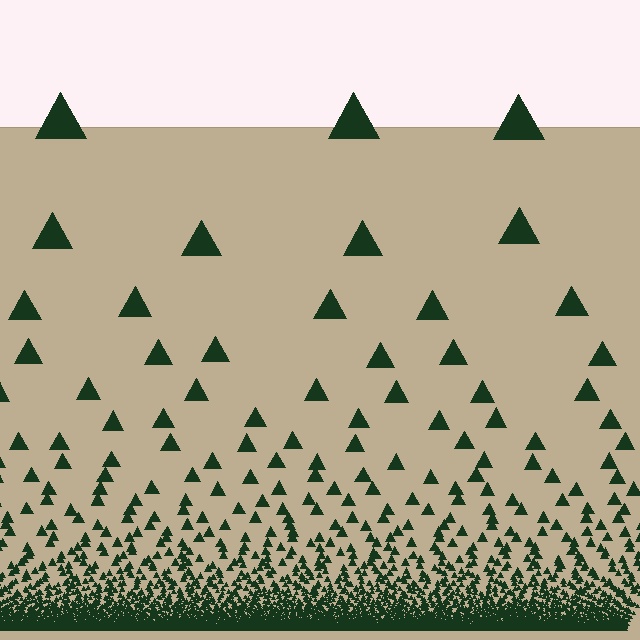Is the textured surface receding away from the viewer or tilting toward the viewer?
The surface appears to tilt toward the viewer. Texture elements get larger and sparser toward the top.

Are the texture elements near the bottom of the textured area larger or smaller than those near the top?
Smaller. The gradient is inverted — elements near the bottom are smaller and denser.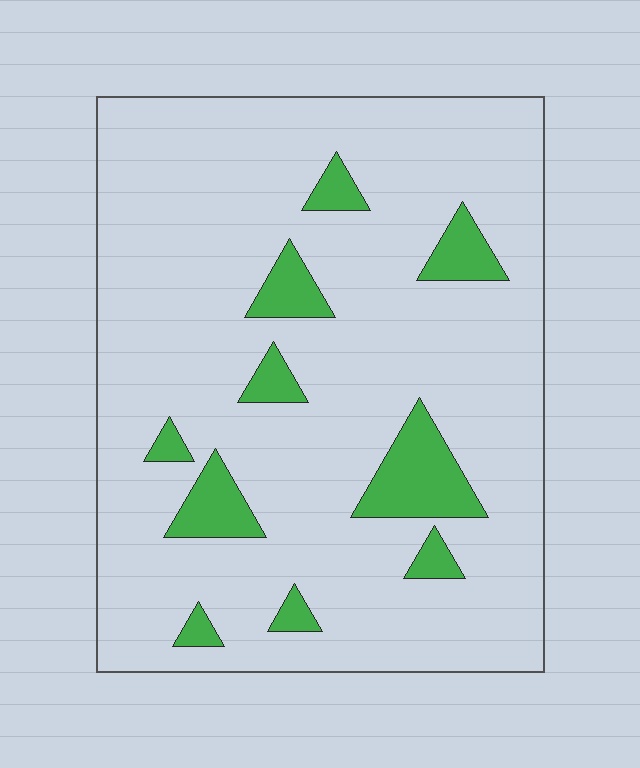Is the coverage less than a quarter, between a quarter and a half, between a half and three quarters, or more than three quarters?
Less than a quarter.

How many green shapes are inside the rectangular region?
10.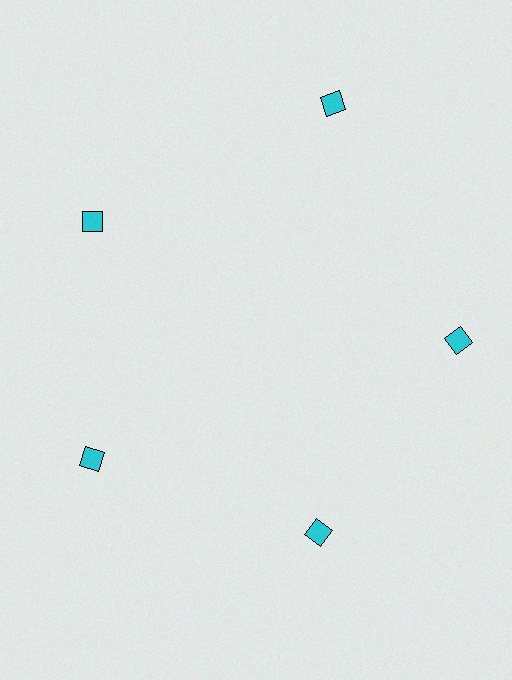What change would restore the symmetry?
The symmetry would be restored by moving it inward, back onto the ring so that all 5 squares sit at equal angles and equal distance from the center.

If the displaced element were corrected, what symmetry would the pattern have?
It would have 5-fold rotational symmetry — the pattern would map onto itself every 72 degrees.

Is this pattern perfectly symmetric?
No. The 5 cyan squares are arranged in a ring, but one element near the 1 o'clock position is pushed outward from the center, breaking the 5-fold rotational symmetry.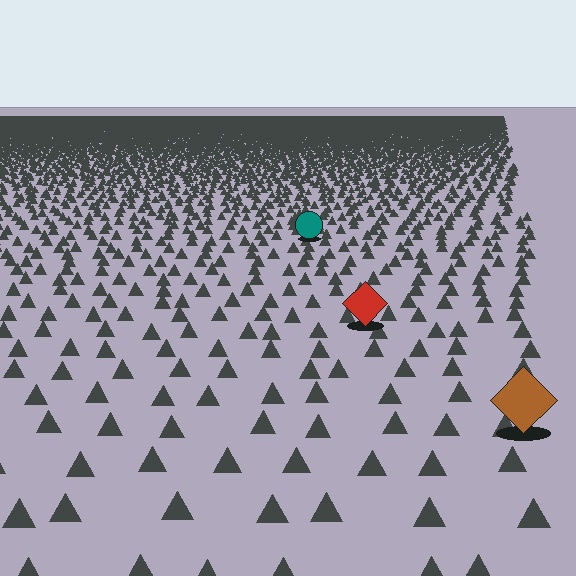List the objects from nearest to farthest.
From nearest to farthest: the brown diamond, the red diamond, the teal circle.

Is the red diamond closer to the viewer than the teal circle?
Yes. The red diamond is closer — you can tell from the texture gradient: the ground texture is coarser near it.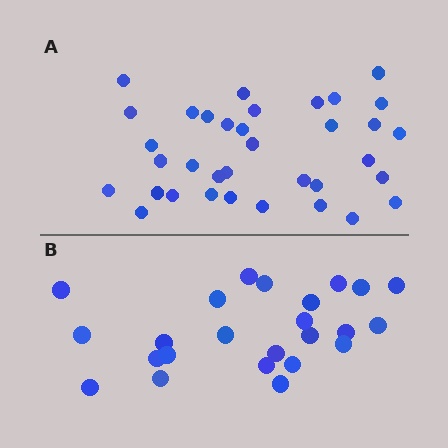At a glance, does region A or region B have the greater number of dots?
Region A (the top region) has more dots.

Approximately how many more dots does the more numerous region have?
Region A has roughly 12 or so more dots than region B.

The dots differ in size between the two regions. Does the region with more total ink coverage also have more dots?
No. Region B has more total ink coverage because its dots are larger, but region A actually contains more individual dots. Total area can be misleading — the number of items is what matters here.